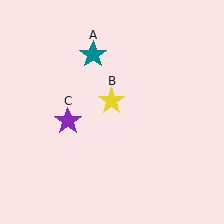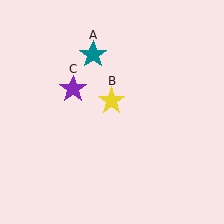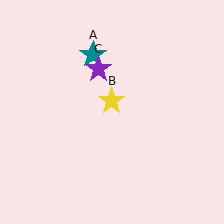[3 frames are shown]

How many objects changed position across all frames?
1 object changed position: purple star (object C).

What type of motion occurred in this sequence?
The purple star (object C) rotated clockwise around the center of the scene.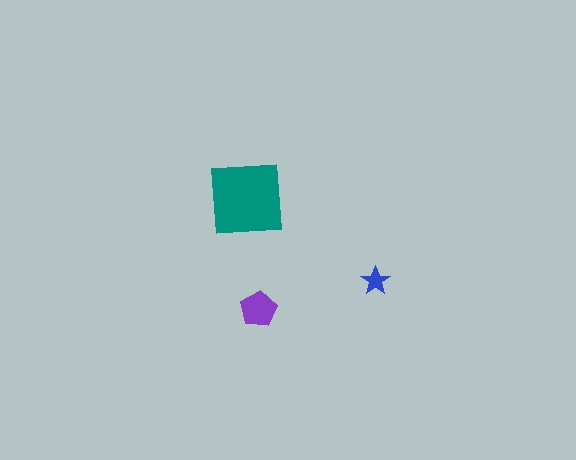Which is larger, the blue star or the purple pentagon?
The purple pentagon.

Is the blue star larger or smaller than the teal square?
Smaller.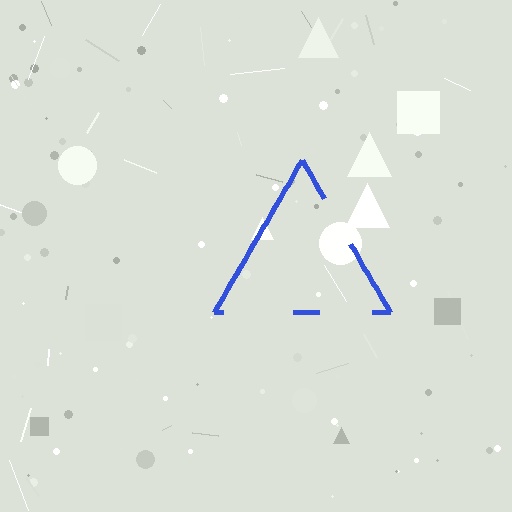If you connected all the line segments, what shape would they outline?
They would outline a triangle.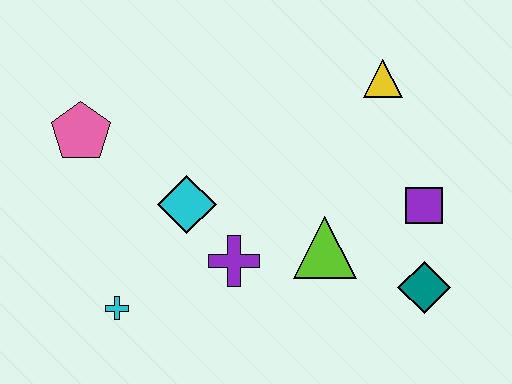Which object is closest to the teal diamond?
The purple square is closest to the teal diamond.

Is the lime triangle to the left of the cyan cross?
No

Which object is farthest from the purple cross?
The yellow triangle is farthest from the purple cross.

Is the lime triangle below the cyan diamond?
Yes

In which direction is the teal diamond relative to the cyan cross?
The teal diamond is to the right of the cyan cross.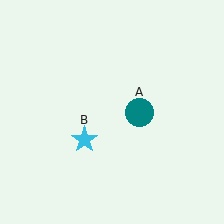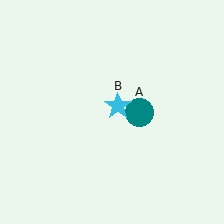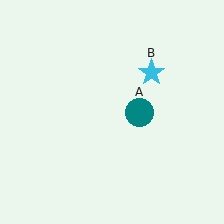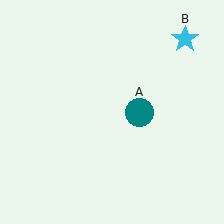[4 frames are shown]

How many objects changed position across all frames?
1 object changed position: cyan star (object B).